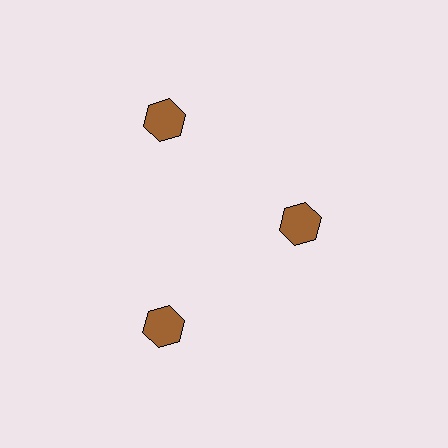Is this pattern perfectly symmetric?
No. The 3 brown hexagons are arranged in a ring, but one element near the 3 o'clock position is pulled inward toward the center, breaking the 3-fold rotational symmetry.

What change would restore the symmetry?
The symmetry would be restored by moving it outward, back onto the ring so that all 3 hexagons sit at equal angles and equal distance from the center.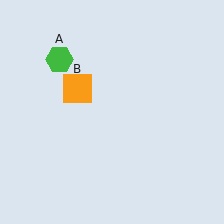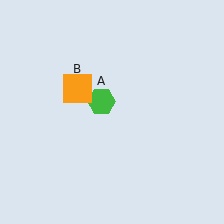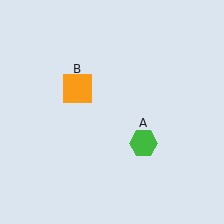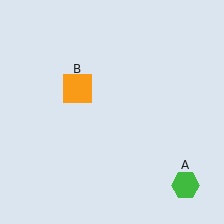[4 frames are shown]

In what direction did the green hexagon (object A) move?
The green hexagon (object A) moved down and to the right.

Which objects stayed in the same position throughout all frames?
Orange square (object B) remained stationary.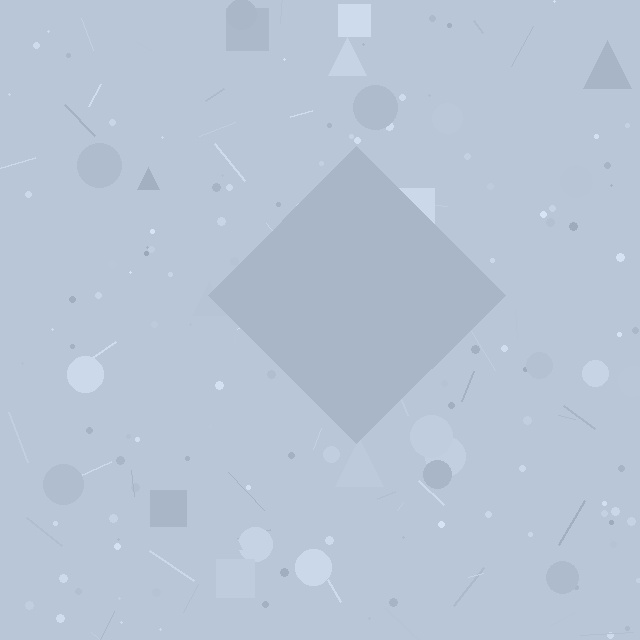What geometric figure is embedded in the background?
A diamond is embedded in the background.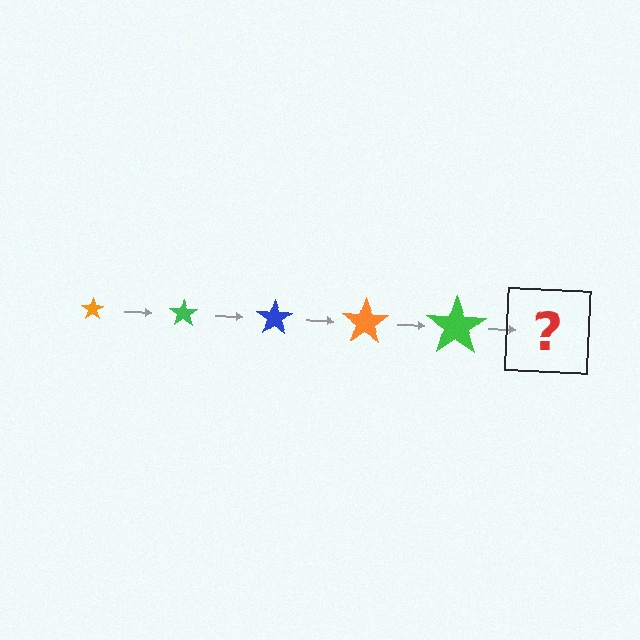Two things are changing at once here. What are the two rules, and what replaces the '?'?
The two rules are that the star grows larger each step and the color cycles through orange, green, and blue. The '?' should be a blue star, larger than the previous one.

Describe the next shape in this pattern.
It should be a blue star, larger than the previous one.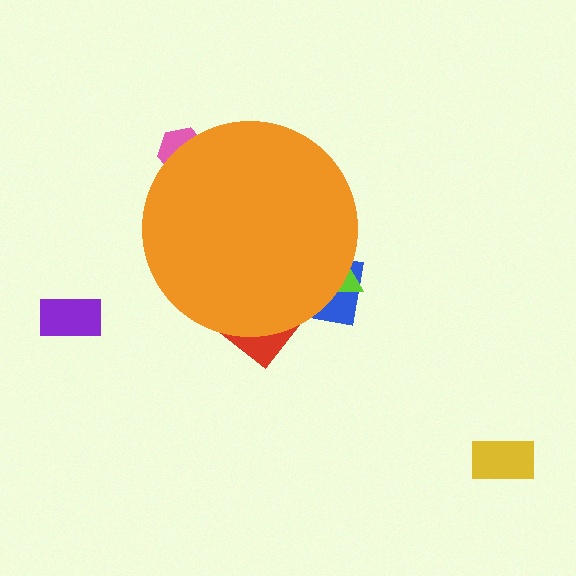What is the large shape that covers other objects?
An orange circle.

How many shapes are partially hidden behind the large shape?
4 shapes are partially hidden.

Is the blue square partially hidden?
Yes, the blue square is partially hidden behind the orange circle.